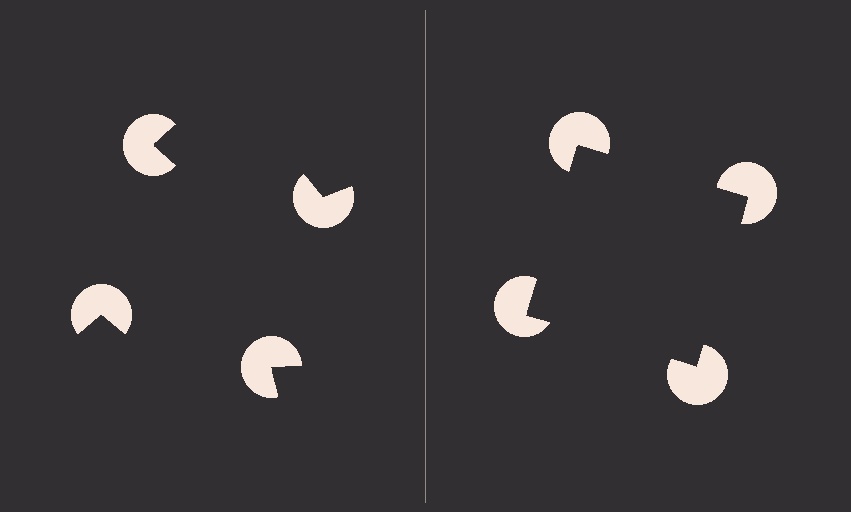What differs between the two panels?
The pac-man discs are positioned identically on both sides; only the wedge orientations differ. On the right they align to a square; on the left they are misaligned.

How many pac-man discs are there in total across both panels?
8 — 4 on each side.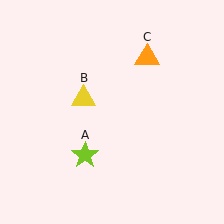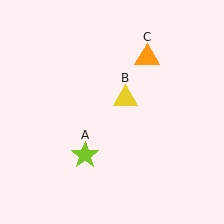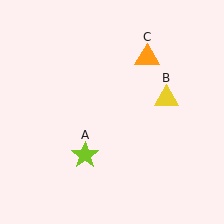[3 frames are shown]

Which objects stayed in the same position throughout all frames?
Lime star (object A) and orange triangle (object C) remained stationary.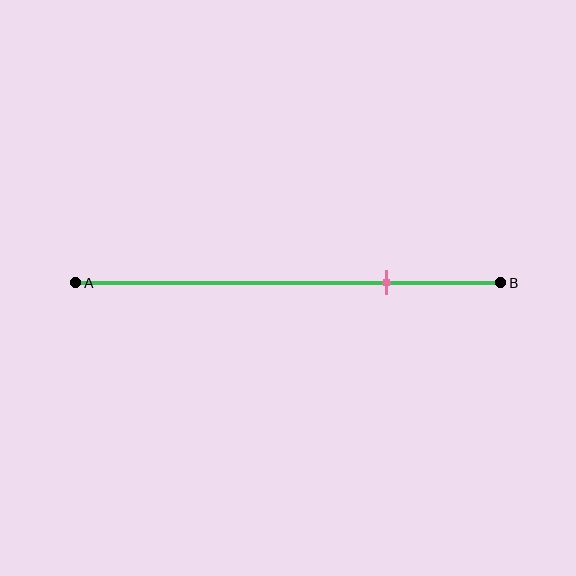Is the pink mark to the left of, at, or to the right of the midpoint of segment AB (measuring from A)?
The pink mark is to the right of the midpoint of segment AB.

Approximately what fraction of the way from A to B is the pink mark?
The pink mark is approximately 75% of the way from A to B.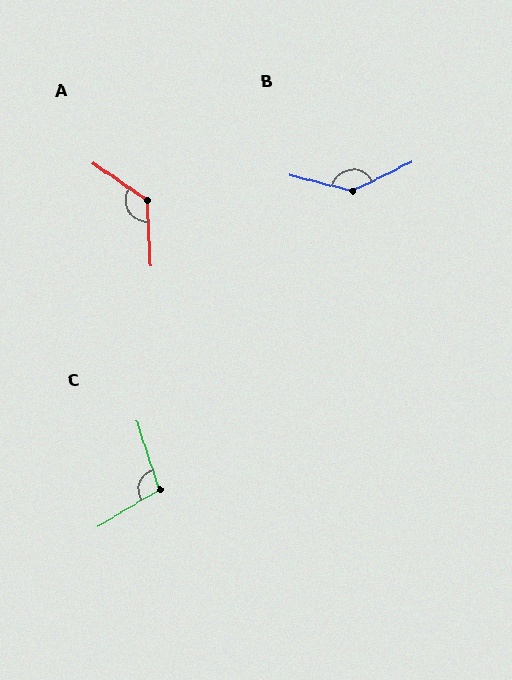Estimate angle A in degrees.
Approximately 127 degrees.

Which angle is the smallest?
C, at approximately 103 degrees.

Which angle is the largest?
B, at approximately 140 degrees.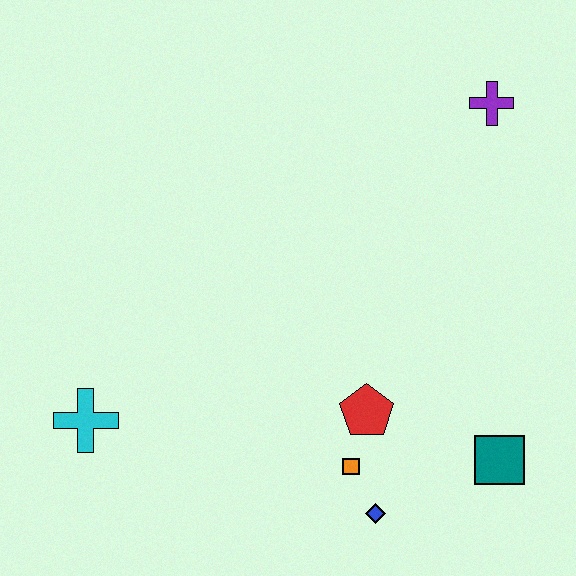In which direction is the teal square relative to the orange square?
The teal square is to the right of the orange square.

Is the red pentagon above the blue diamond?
Yes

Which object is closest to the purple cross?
The red pentagon is closest to the purple cross.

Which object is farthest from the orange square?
The purple cross is farthest from the orange square.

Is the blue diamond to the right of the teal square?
No